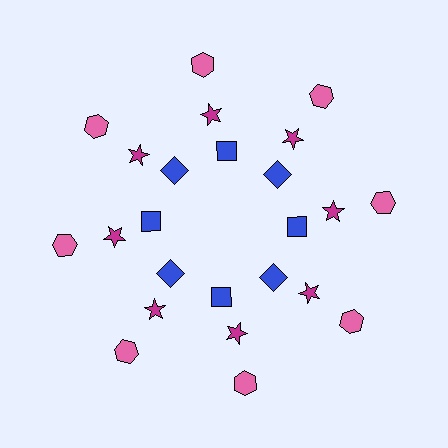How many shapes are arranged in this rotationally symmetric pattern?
There are 24 shapes, arranged in 8 groups of 3.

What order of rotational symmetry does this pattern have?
This pattern has 8-fold rotational symmetry.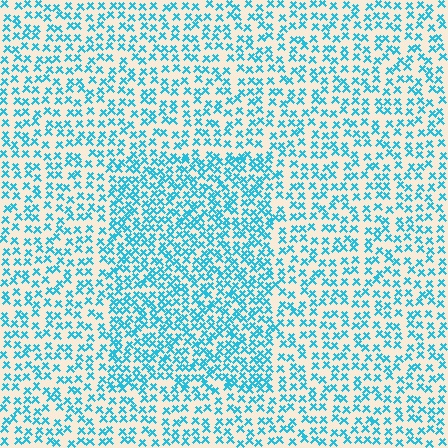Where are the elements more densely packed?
The elements are more densely packed inside the rectangle boundary.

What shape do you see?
I see a rectangle.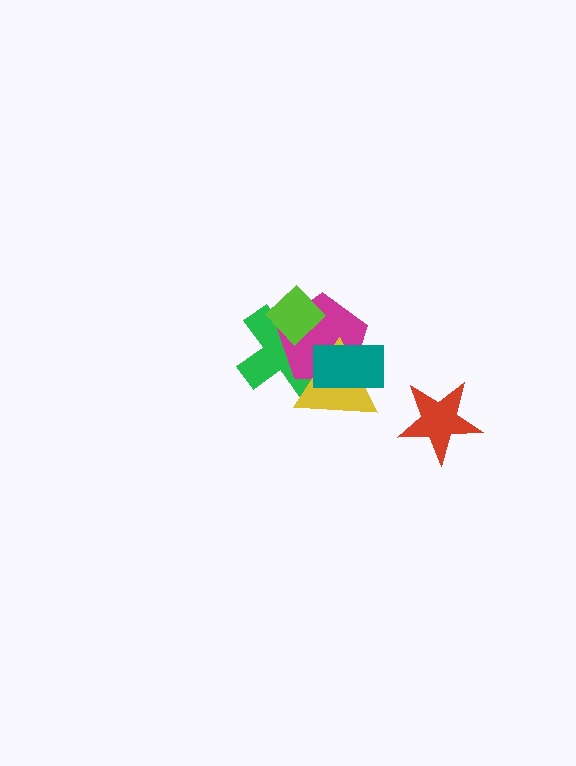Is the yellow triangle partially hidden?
Yes, it is partially covered by another shape.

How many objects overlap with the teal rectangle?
3 objects overlap with the teal rectangle.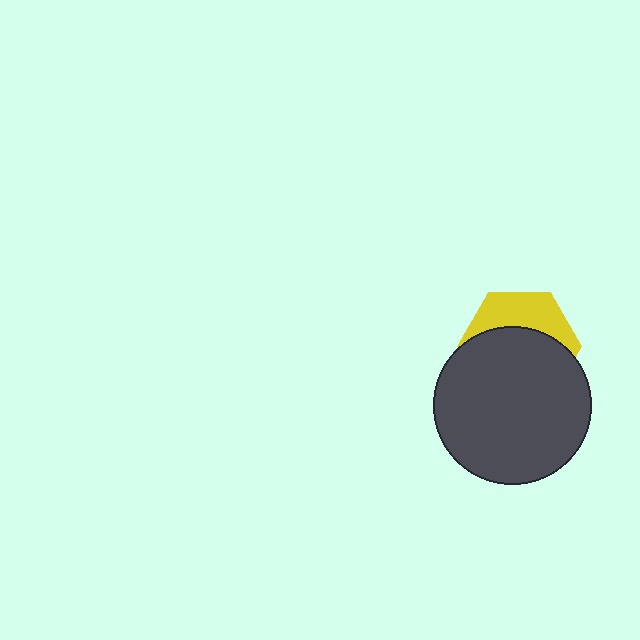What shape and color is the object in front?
The object in front is a dark gray circle.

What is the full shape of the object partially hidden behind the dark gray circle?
The partially hidden object is a yellow hexagon.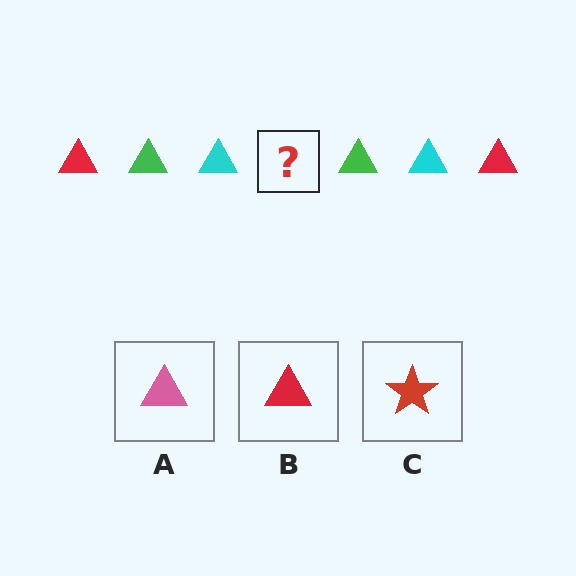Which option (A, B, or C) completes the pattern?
B.